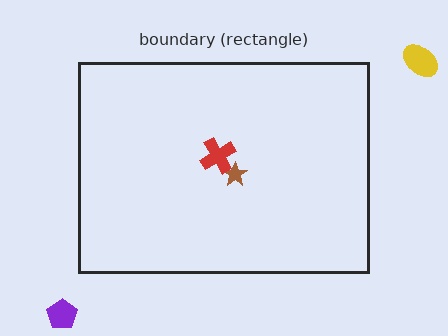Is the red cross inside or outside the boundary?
Inside.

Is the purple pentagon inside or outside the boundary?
Outside.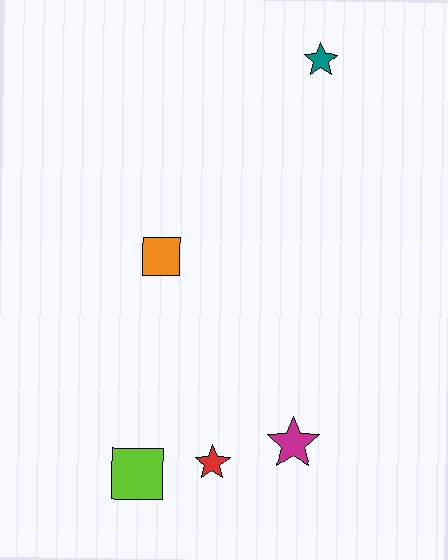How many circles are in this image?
There are no circles.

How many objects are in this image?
There are 5 objects.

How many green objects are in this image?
There are no green objects.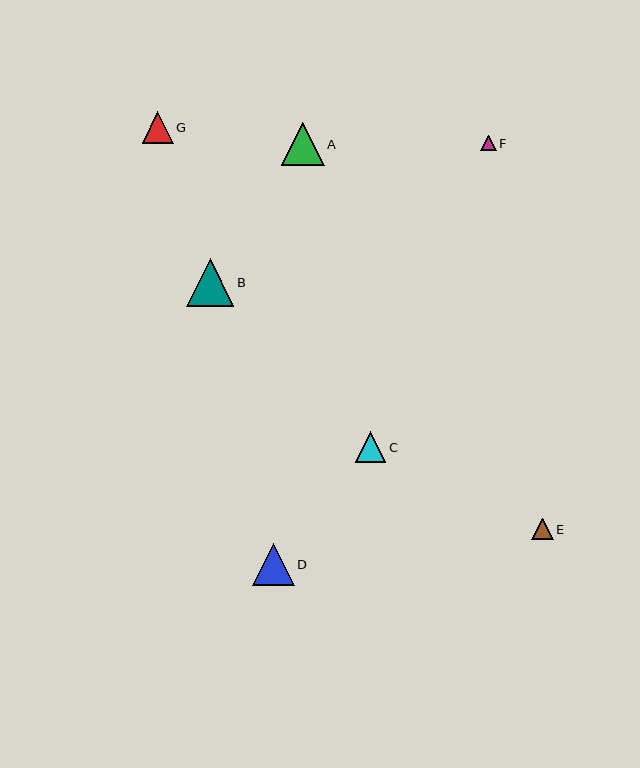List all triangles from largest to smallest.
From largest to smallest: B, A, D, G, C, E, F.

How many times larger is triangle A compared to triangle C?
Triangle A is approximately 1.4 times the size of triangle C.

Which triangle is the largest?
Triangle B is the largest with a size of approximately 48 pixels.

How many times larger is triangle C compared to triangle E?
Triangle C is approximately 1.4 times the size of triangle E.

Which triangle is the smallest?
Triangle F is the smallest with a size of approximately 15 pixels.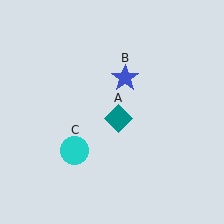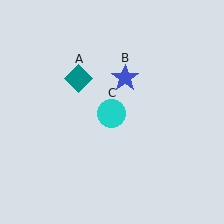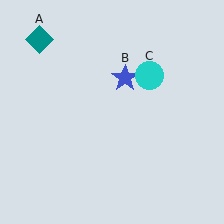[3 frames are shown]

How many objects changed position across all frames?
2 objects changed position: teal diamond (object A), cyan circle (object C).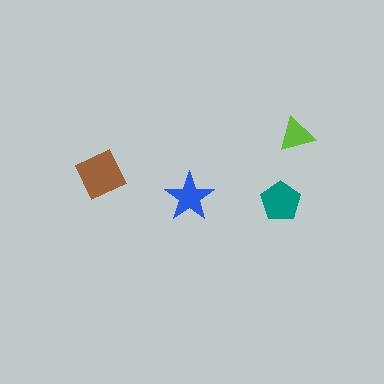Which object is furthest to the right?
The lime triangle is rightmost.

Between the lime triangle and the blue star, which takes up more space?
The blue star.